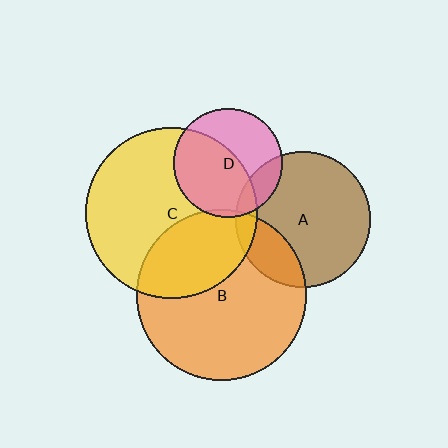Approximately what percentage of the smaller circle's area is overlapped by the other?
Approximately 10%.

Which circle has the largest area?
Circle C (yellow).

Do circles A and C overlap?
Yes.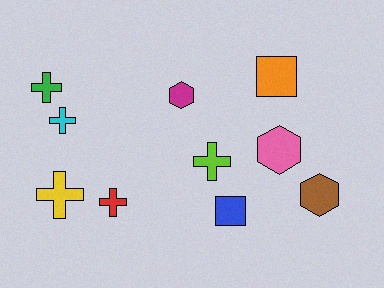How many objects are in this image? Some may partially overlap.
There are 10 objects.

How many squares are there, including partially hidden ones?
There are 2 squares.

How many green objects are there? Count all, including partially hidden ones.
There is 1 green object.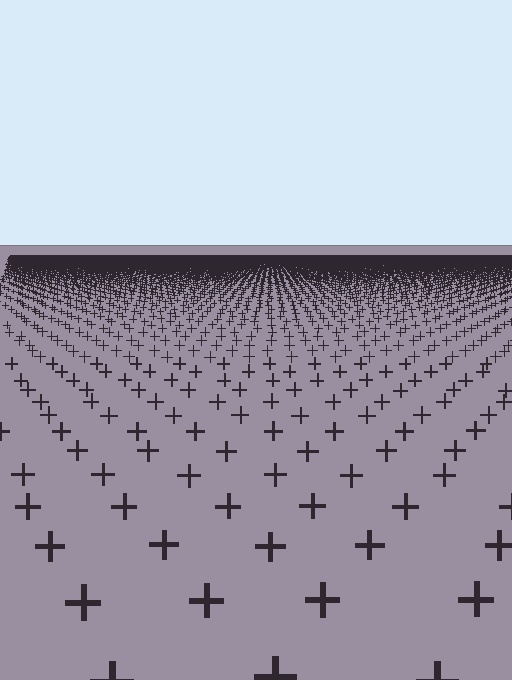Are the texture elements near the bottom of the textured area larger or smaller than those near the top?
Larger. Near the bottom, elements are closer to the viewer and appear at a bigger on-screen size.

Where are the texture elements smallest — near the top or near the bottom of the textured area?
Near the top.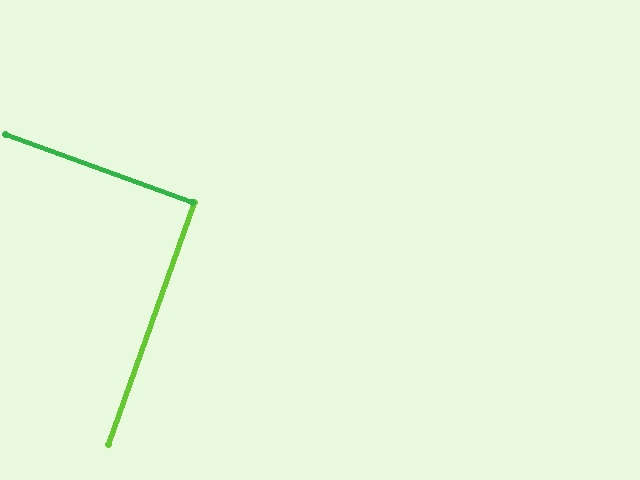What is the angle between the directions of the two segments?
Approximately 90 degrees.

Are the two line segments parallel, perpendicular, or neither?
Perpendicular — they meet at approximately 90°.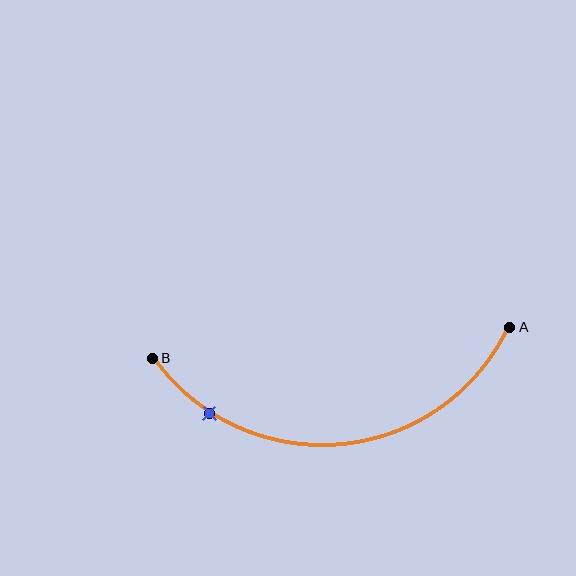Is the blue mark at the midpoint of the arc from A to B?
No. The blue mark lies on the arc but is closer to endpoint B. The arc midpoint would be at the point on the curve equidistant along the arc from both A and B.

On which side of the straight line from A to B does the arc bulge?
The arc bulges below the straight line connecting A and B.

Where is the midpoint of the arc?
The arc midpoint is the point on the curve farthest from the straight line joining A and B. It sits below that line.